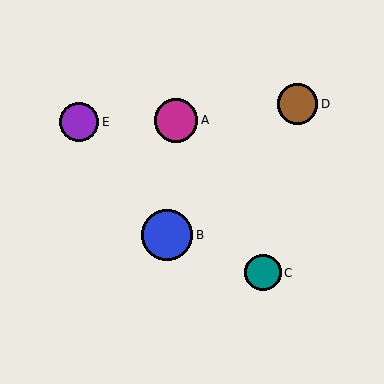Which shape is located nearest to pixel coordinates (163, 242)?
The blue circle (labeled B) at (167, 235) is nearest to that location.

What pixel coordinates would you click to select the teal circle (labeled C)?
Click at (263, 273) to select the teal circle C.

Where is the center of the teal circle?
The center of the teal circle is at (263, 273).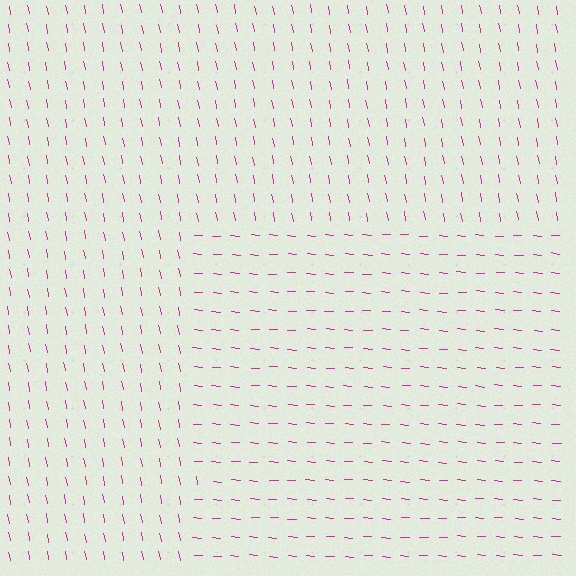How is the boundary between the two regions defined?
The boundary is defined purely by a change in line orientation (approximately 75 degrees difference). All lines are the same color and thickness.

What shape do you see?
I see a rectangle.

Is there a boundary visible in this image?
Yes, there is a texture boundary formed by a change in line orientation.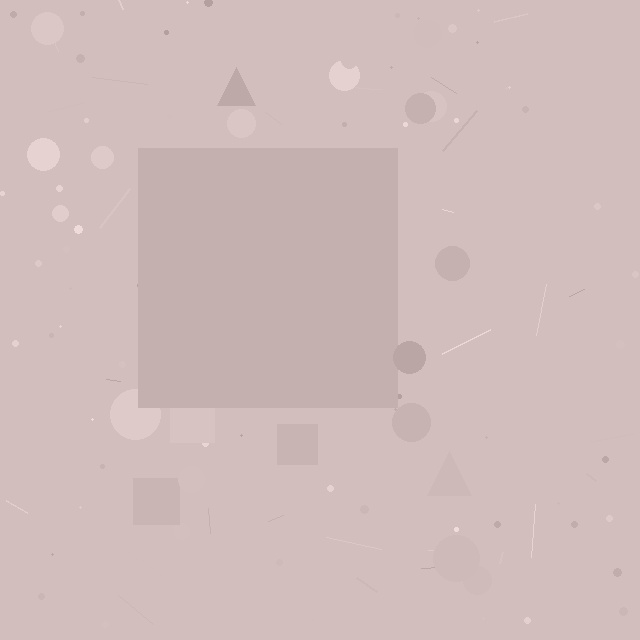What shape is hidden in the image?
A square is hidden in the image.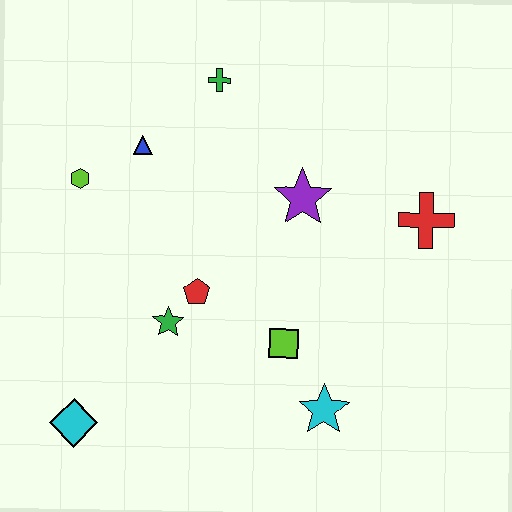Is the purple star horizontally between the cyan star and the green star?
Yes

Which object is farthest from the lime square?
The green cross is farthest from the lime square.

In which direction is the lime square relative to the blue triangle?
The lime square is below the blue triangle.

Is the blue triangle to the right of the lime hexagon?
Yes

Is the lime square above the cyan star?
Yes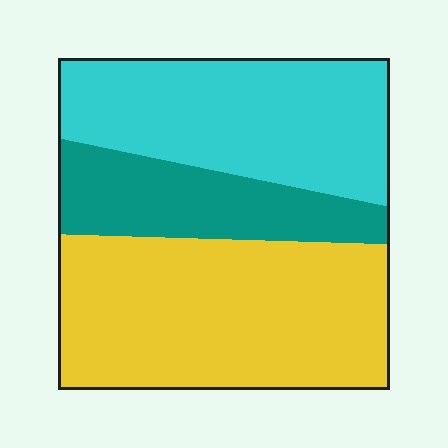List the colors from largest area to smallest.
From largest to smallest: yellow, cyan, teal.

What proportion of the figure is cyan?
Cyan covers roughly 35% of the figure.